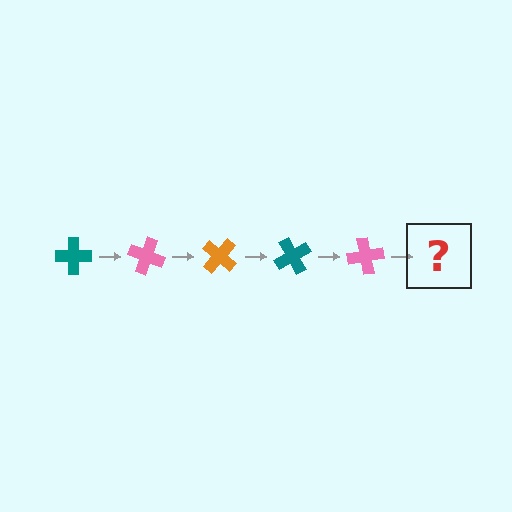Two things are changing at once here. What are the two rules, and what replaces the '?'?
The two rules are that it rotates 20 degrees each step and the color cycles through teal, pink, and orange. The '?' should be an orange cross, rotated 100 degrees from the start.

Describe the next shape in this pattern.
It should be an orange cross, rotated 100 degrees from the start.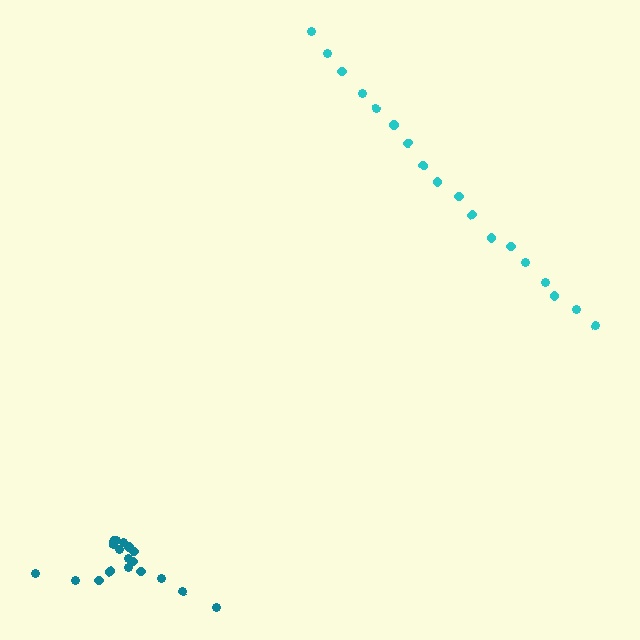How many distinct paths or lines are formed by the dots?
There are 2 distinct paths.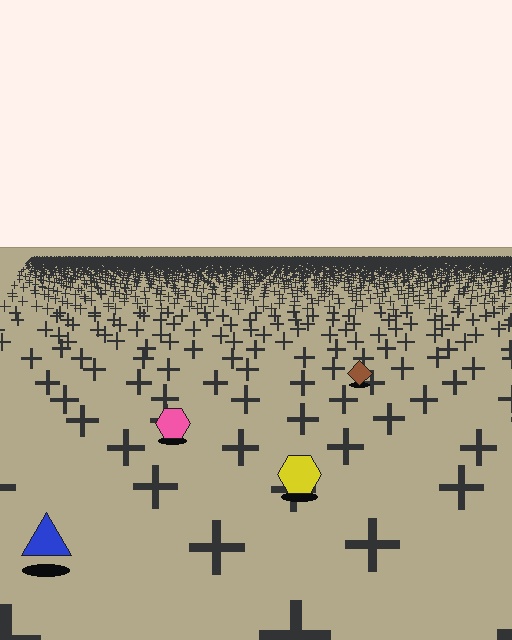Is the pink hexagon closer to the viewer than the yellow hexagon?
No. The yellow hexagon is closer — you can tell from the texture gradient: the ground texture is coarser near it.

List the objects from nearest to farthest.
From nearest to farthest: the blue triangle, the yellow hexagon, the pink hexagon, the brown diamond.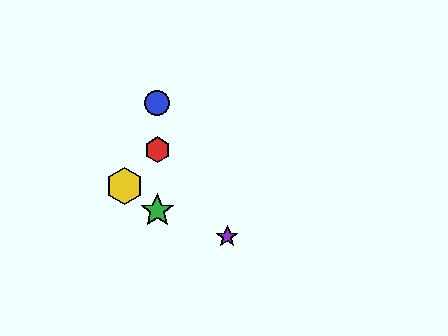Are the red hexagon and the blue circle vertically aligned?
Yes, both are at x≈157.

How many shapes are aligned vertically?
3 shapes (the red hexagon, the blue circle, the green star) are aligned vertically.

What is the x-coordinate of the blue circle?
The blue circle is at x≈157.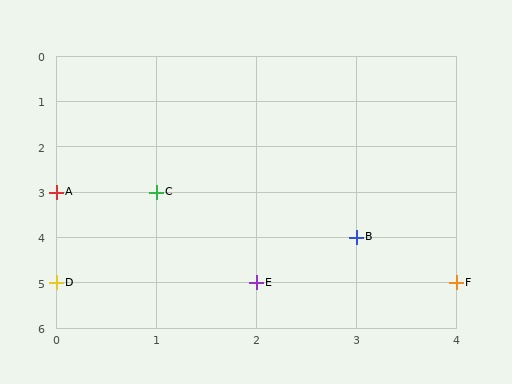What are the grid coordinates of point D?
Point D is at grid coordinates (0, 5).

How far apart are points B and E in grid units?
Points B and E are 1 column and 1 row apart (about 1.4 grid units diagonally).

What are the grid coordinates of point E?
Point E is at grid coordinates (2, 5).